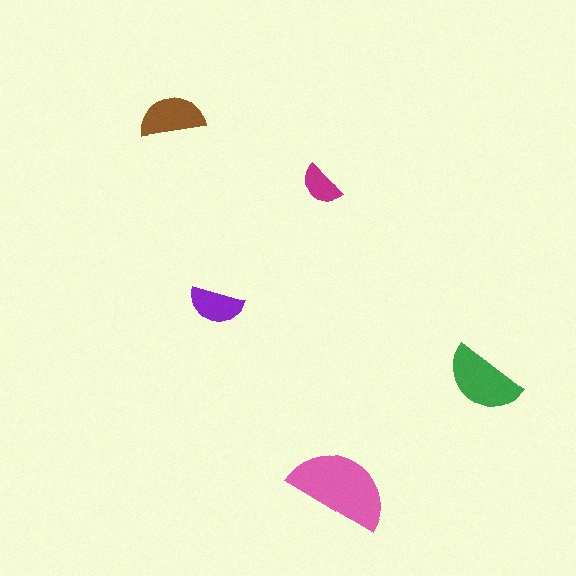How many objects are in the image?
There are 5 objects in the image.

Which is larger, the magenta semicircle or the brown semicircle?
The brown one.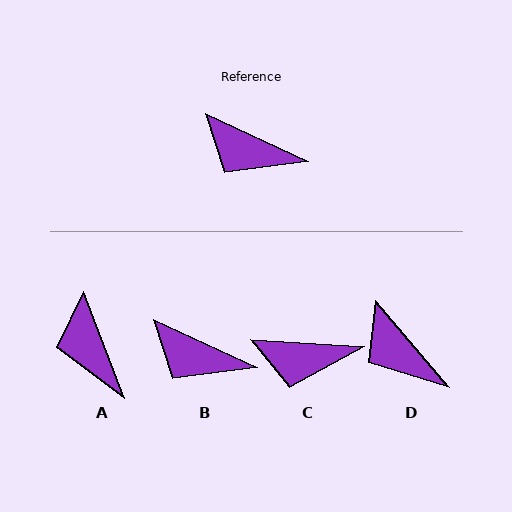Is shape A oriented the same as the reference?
No, it is off by about 44 degrees.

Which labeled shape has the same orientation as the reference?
B.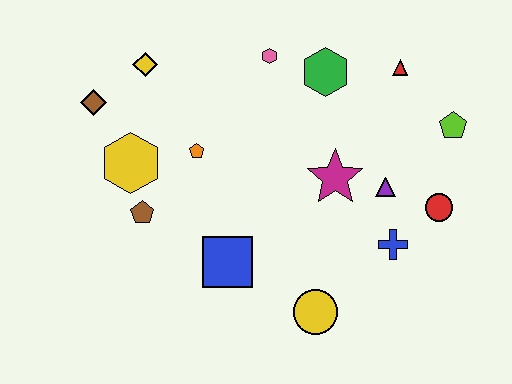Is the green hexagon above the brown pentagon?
Yes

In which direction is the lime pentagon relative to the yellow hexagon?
The lime pentagon is to the right of the yellow hexagon.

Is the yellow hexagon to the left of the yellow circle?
Yes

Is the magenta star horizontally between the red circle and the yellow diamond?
Yes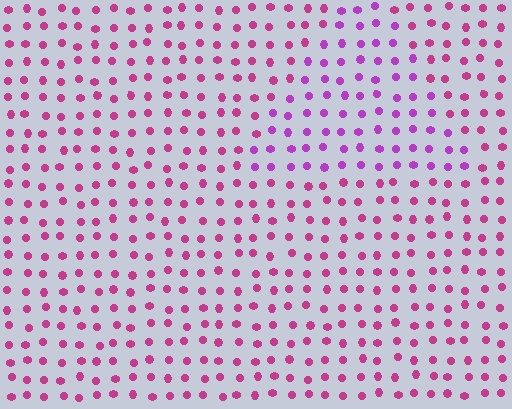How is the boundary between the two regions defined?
The boundary is defined purely by a slight shift in hue (about 30 degrees). Spacing, size, and orientation are identical on both sides.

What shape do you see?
I see a triangle.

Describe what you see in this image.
The image is filled with small magenta elements in a uniform arrangement. A triangle-shaped region is visible where the elements are tinted to a slightly different hue, forming a subtle color boundary.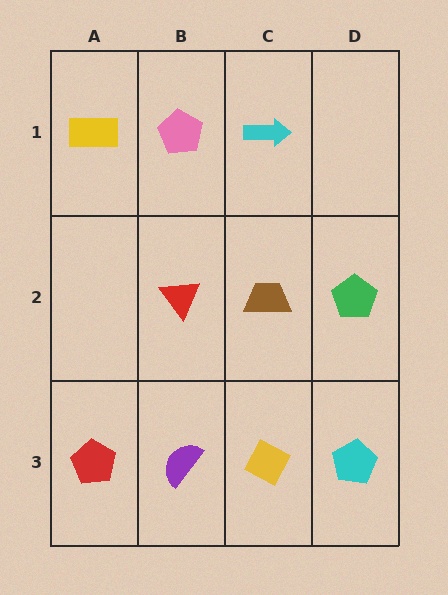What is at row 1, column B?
A pink pentagon.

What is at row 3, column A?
A red pentagon.